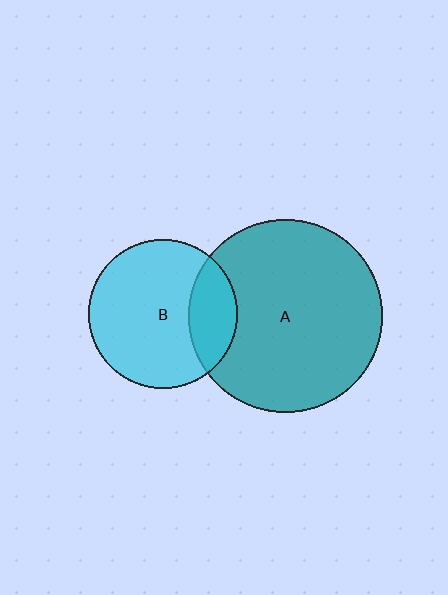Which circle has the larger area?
Circle A (teal).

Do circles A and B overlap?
Yes.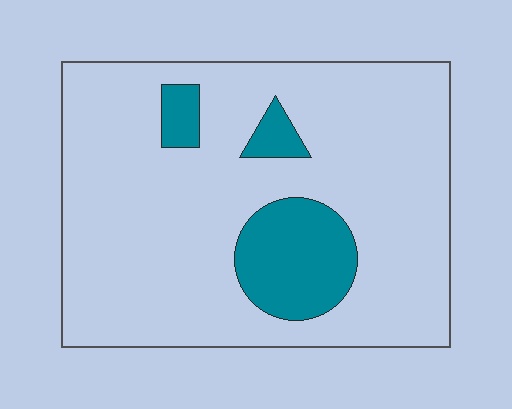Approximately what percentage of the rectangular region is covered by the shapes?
Approximately 15%.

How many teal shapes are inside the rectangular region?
3.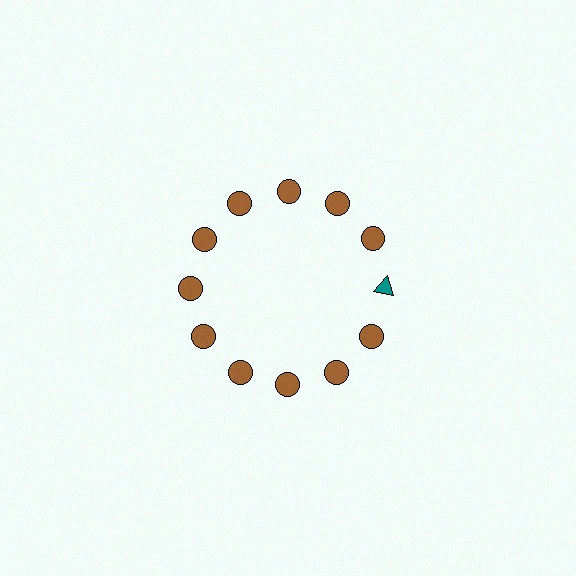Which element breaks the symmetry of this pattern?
The teal triangle at roughly the 3 o'clock position breaks the symmetry. All other shapes are brown circles.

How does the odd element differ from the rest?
It differs in both color (teal instead of brown) and shape (triangle instead of circle).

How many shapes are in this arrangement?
There are 12 shapes arranged in a ring pattern.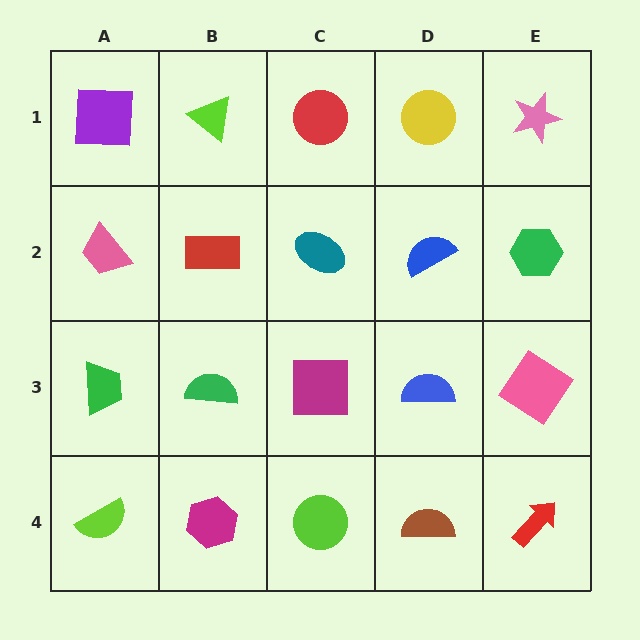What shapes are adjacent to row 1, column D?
A blue semicircle (row 2, column D), a red circle (row 1, column C), a pink star (row 1, column E).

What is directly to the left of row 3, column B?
A green trapezoid.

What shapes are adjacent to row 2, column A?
A purple square (row 1, column A), a green trapezoid (row 3, column A), a red rectangle (row 2, column B).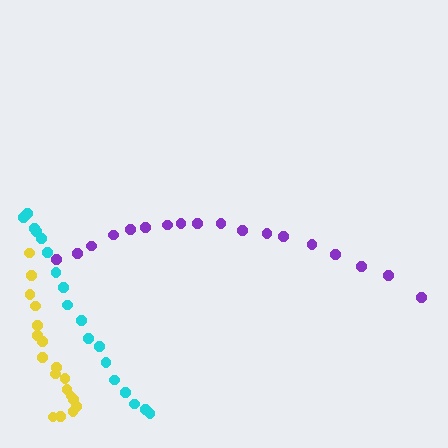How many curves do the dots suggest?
There are 3 distinct paths.